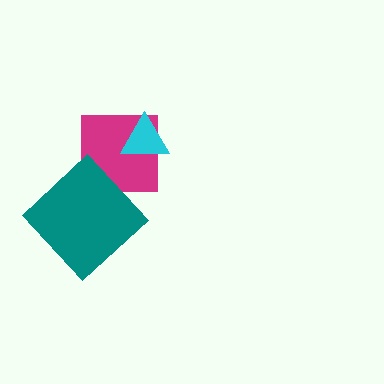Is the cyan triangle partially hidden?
No, no other shape covers it.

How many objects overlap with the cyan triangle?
1 object overlaps with the cyan triangle.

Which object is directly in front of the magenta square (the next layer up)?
The teal diamond is directly in front of the magenta square.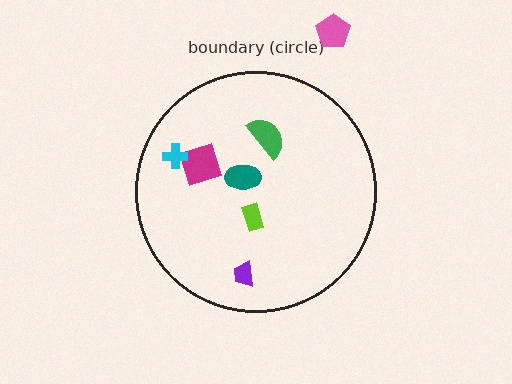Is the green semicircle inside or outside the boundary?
Inside.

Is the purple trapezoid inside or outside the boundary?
Inside.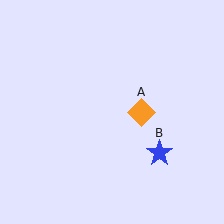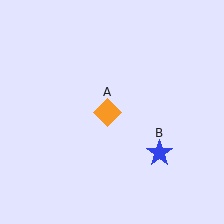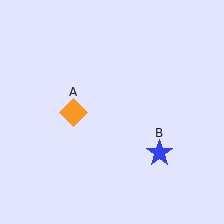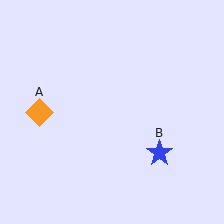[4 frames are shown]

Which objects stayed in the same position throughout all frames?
Blue star (object B) remained stationary.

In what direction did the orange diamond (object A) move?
The orange diamond (object A) moved left.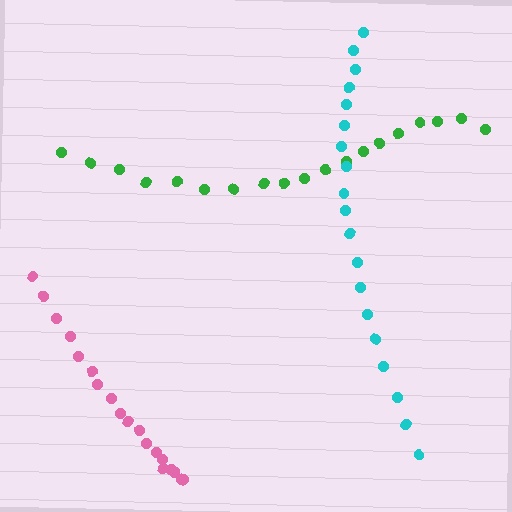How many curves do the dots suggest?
There are 3 distinct paths.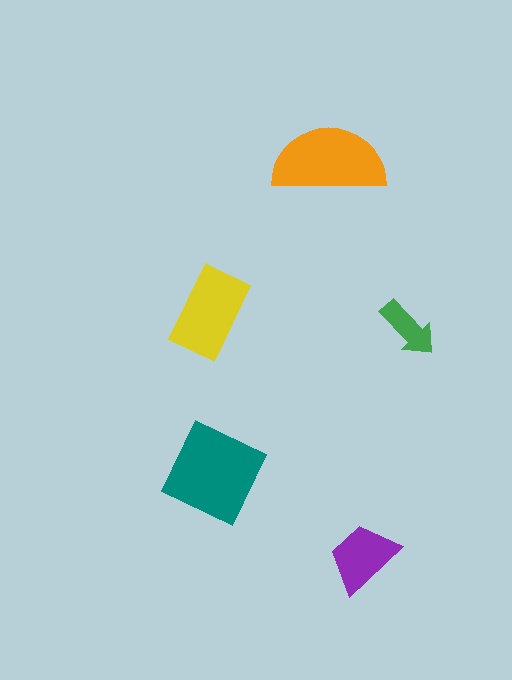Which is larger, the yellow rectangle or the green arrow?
The yellow rectangle.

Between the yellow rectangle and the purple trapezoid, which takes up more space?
The yellow rectangle.